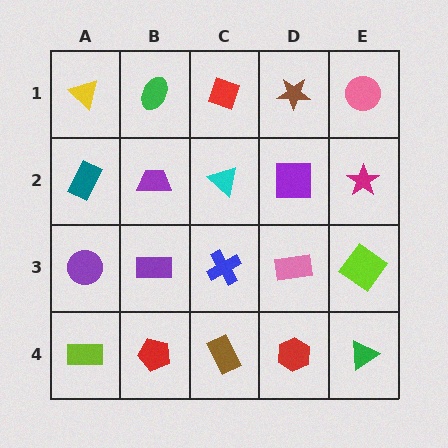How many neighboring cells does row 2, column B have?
4.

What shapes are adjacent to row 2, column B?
A green ellipse (row 1, column B), a purple rectangle (row 3, column B), a teal rectangle (row 2, column A), a cyan triangle (row 2, column C).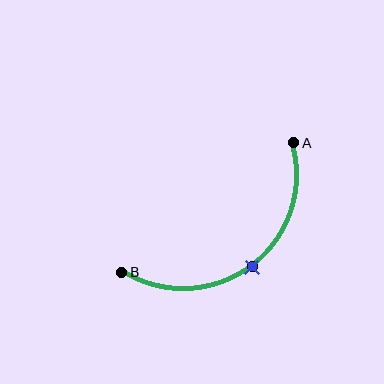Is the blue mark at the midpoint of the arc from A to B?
Yes. The blue mark lies on the arc at equal arc-length from both A and B — it is the arc midpoint.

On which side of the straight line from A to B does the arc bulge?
The arc bulges below and to the right of the straight line connecting A and B.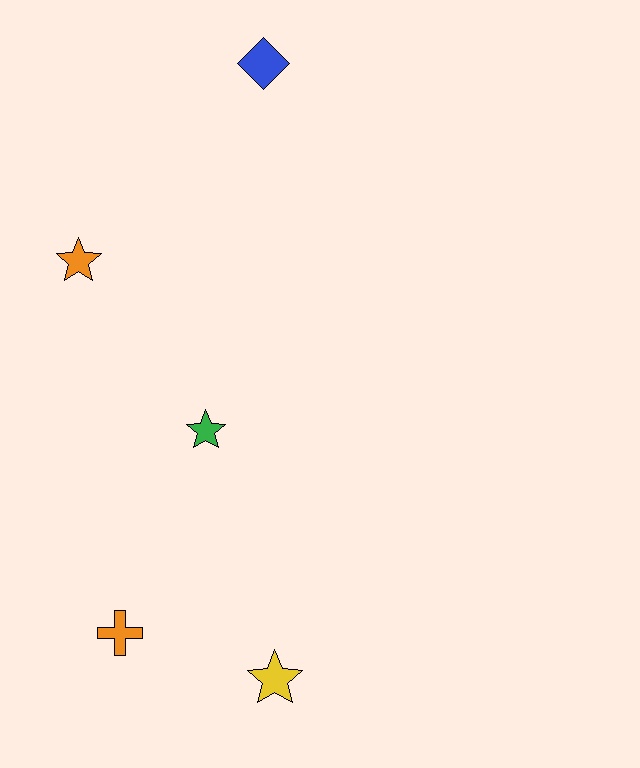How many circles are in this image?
There are no circles.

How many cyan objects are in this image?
There are no cyan objects.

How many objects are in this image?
There are 5 objects.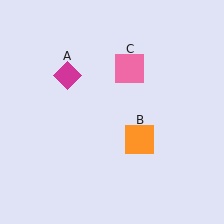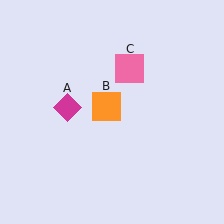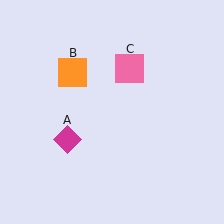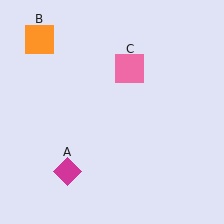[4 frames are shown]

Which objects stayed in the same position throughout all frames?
Pink square (object C) remained stationary.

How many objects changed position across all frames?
2 objects changed position: magenta diamond (object A), orange square (object B).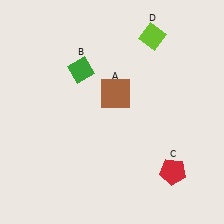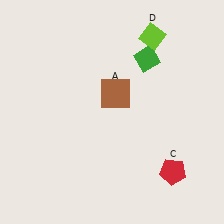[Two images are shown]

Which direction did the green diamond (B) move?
The green diamond (B) moved right.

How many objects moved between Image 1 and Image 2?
1 object moved between the two images.